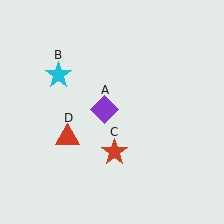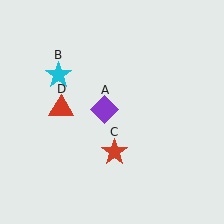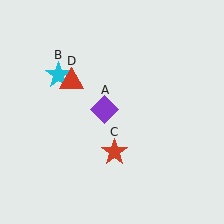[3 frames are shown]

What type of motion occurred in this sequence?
The red triangle (object D) rotated clockwise around the center of the scene.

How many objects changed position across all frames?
1 object changed position: red triangle (object D).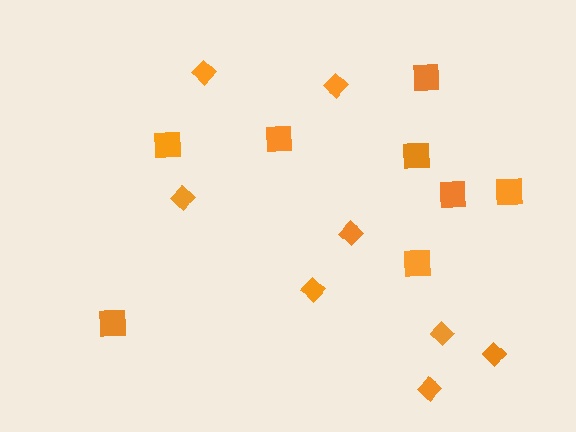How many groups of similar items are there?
There are 2 groups: one group of squares (8) and one group of diamonds (8).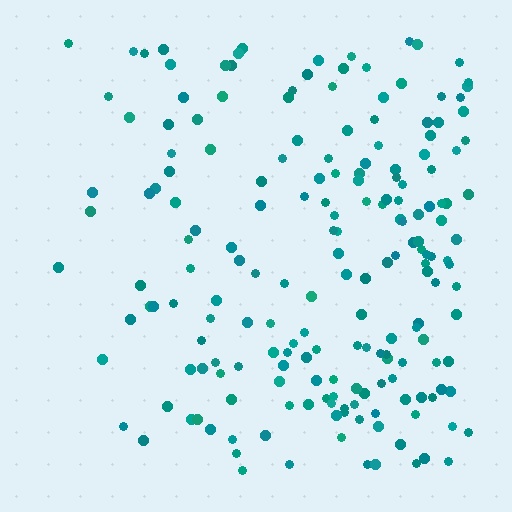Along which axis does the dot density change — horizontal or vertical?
Horizontal.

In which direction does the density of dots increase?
From left to right, with the right side densest.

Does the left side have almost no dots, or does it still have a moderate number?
Still a moderate number, just noticeably fewer than the right.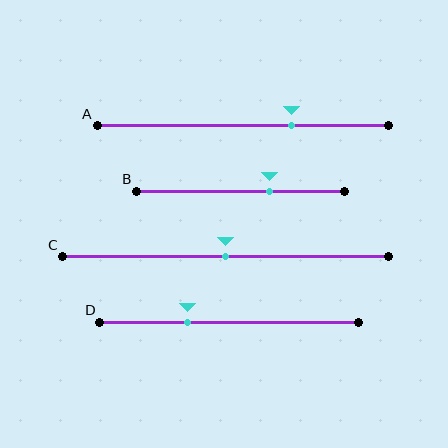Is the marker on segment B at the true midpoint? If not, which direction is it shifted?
No, the marker on segment B is shifted to the right by about 14% of the segment length.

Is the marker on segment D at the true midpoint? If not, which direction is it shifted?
No, the marker on segment D is shifted to the left by about 16% of the segment length.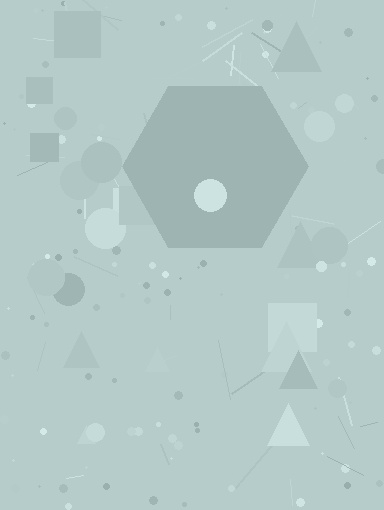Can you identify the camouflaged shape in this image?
The camouflaged shape is a hexagon.